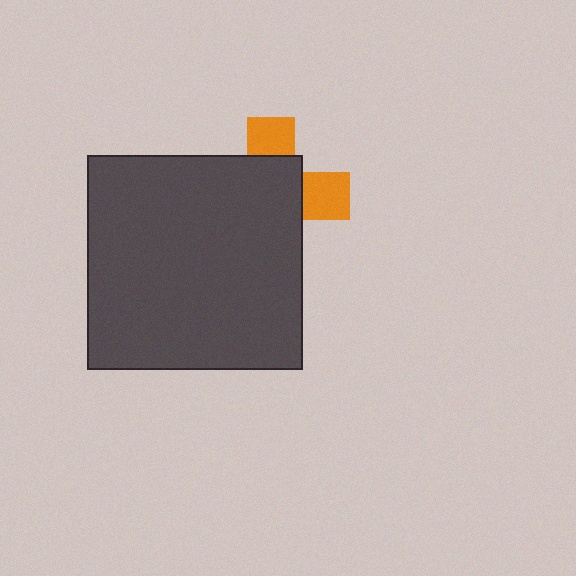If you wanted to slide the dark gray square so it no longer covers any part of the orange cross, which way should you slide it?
Slide it toward the lower-left — that is the most direct way to separate the two shapes.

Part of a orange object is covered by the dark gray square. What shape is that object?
It is a cross.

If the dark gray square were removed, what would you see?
You would see the complete orange cross.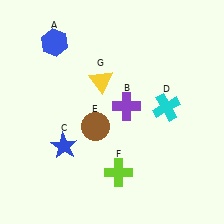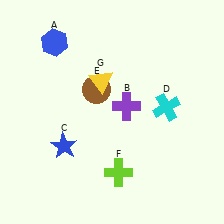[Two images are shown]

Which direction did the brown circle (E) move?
The brown circle (E) moved up.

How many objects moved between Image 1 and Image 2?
1 object moved between the two images.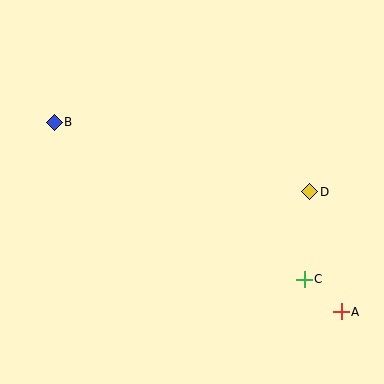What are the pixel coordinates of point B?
Point B is at (54, 122).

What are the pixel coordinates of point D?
Point D is at (310, 192).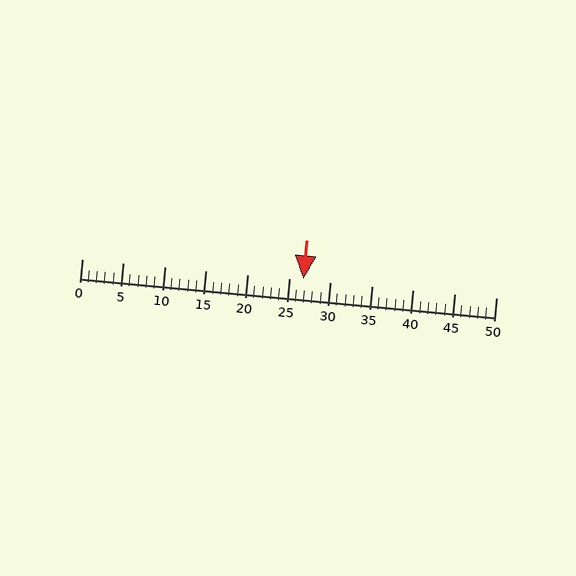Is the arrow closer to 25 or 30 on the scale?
The arrow is closer to 25.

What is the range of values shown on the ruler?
The ruler shows values from 0 to 50.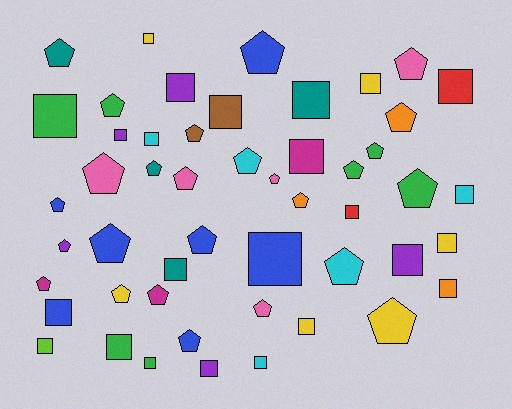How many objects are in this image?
There are 50 objects.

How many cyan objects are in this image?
There are 5 cyan objects.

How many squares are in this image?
There are 24 squares.